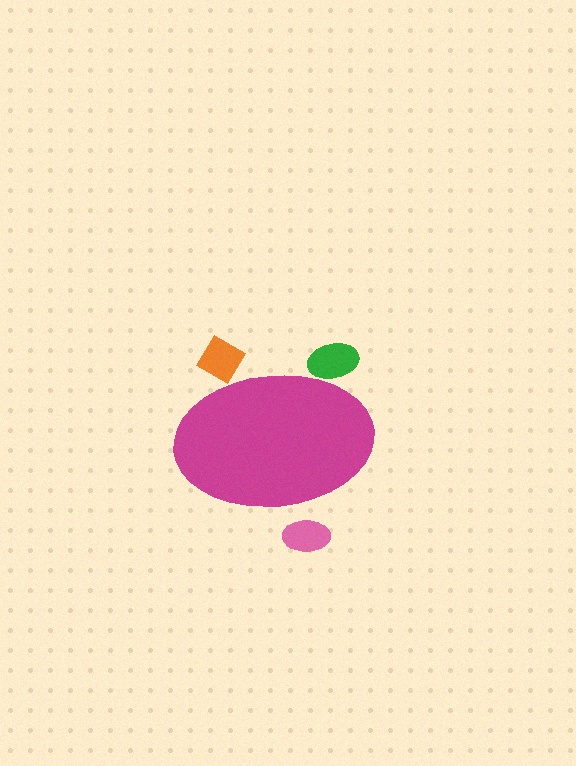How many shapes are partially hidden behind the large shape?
3 shapes are partially hidden.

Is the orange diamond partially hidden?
Yes, the orange diamond is partially hidden behind the magenta ellipse.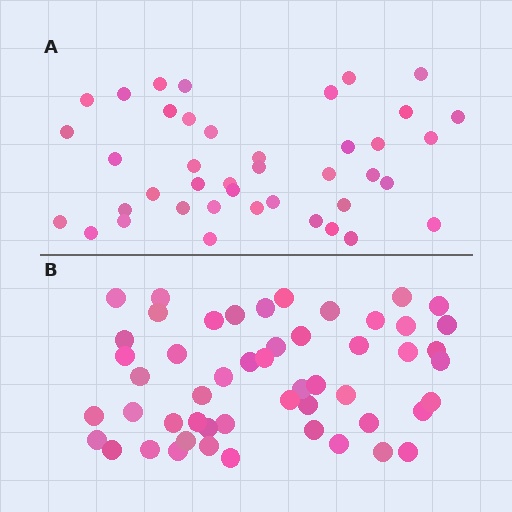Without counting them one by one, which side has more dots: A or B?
Region B (the bottom region) has more dots.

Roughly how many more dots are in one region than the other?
Region B has roughly 12 or so more dots than region A.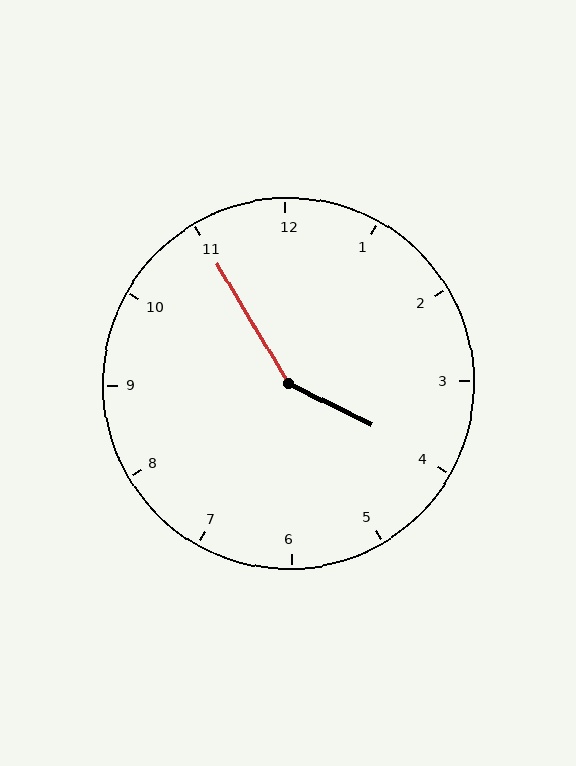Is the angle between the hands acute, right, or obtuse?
It is obtuse.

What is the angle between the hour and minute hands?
Approximately 148 degrees.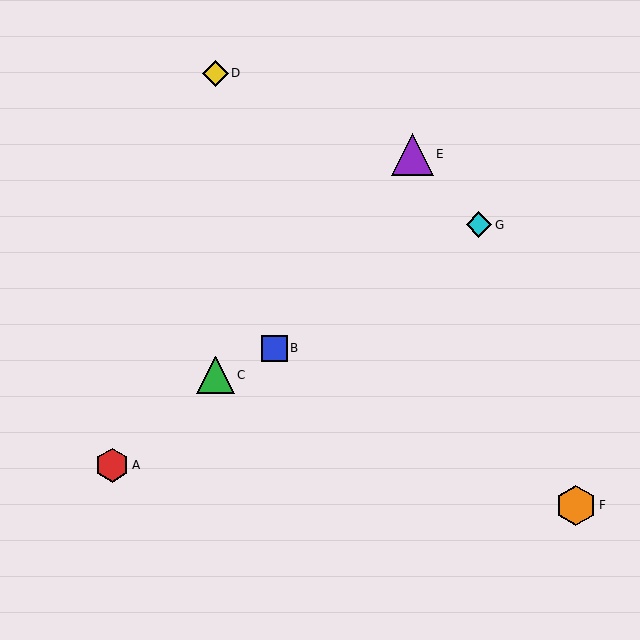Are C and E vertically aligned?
No, C is at x≈215 and E is at x≈412.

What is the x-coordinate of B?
Object B is at x≈274.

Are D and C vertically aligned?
Yes, both are at x≈215.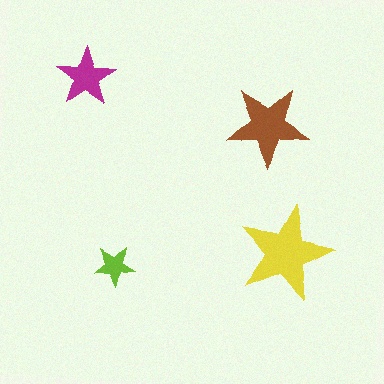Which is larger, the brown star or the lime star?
The brown one.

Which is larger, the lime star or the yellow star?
The yellow one.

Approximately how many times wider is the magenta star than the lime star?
About 1.5 times wider.